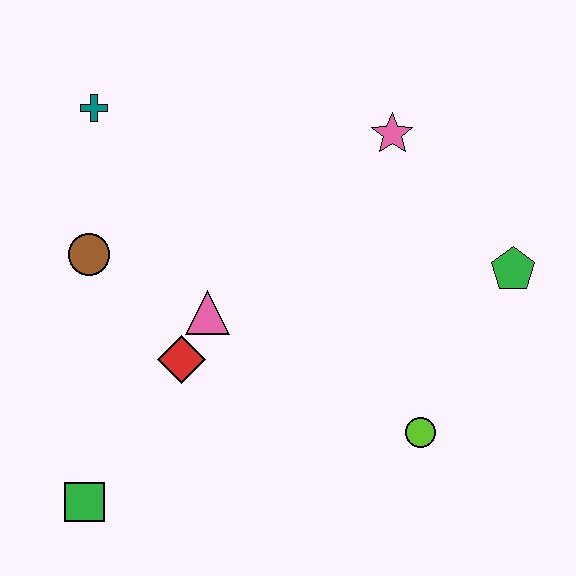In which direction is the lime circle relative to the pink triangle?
The lime circle is to the right of the pink triangle.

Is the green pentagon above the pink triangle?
Yes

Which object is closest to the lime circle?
The green pentagon is closest to the lime circle.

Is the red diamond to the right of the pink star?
No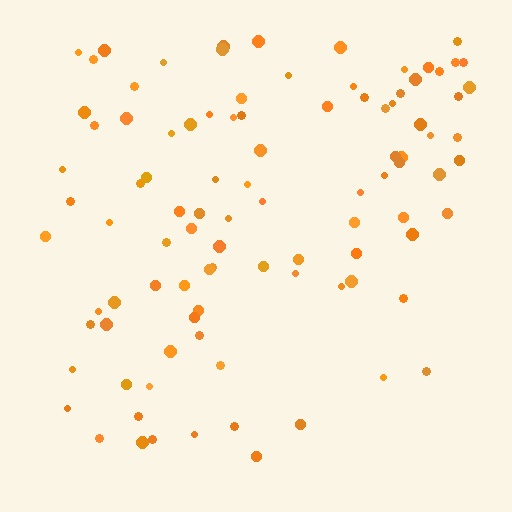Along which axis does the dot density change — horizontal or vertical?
Vertical.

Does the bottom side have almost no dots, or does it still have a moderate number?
Still a moderate number, just noticeably fewer than the top.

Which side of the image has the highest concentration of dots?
The top.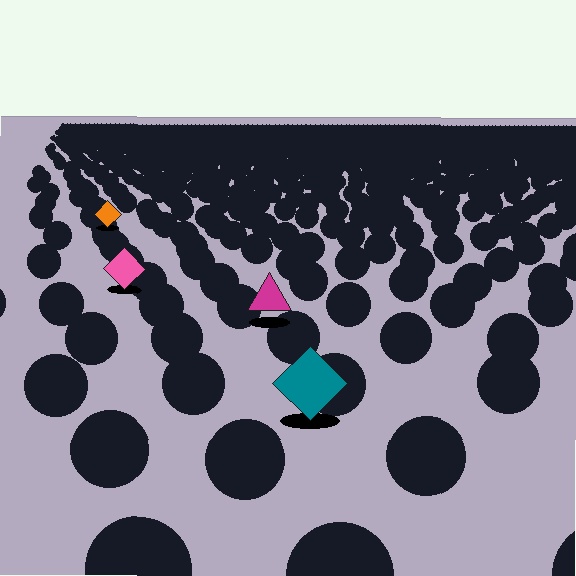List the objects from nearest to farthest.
From nearest to farthest: the teal diamond, the magenta triangle, the pink diamond, the orange diamond.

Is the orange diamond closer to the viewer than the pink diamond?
No. The pink diamond is closer — you can tell from the texture gradient: the ground texture is coarser near it.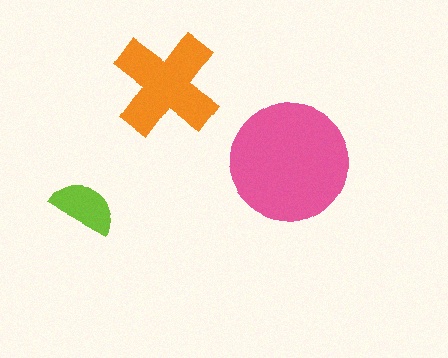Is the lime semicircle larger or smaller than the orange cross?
Smaller.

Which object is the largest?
The pink circle.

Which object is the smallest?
The lime semicircle.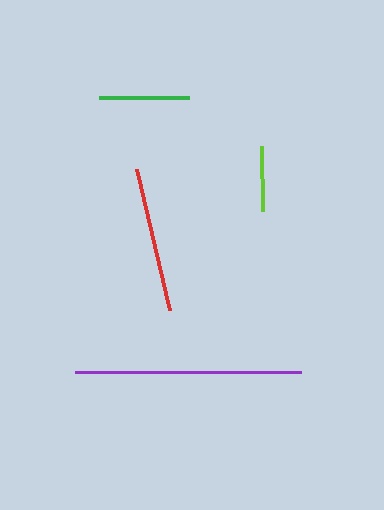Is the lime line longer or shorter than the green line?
The green line is longer than the lime line.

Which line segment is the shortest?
The lime line is the shortest at approximately 66 pixels.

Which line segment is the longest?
The purple line is the longest at approximately 226 pixels.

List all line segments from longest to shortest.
From longest to shortest: purple, red, green, lime.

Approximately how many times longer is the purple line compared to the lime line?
The purple line is approximately 3.4 times the length of the lime line.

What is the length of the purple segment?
The purple segment is approximately 226 pixels long.